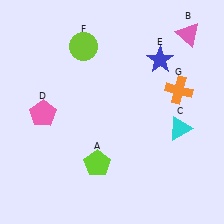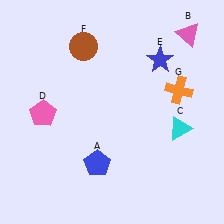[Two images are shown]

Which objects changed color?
A changed from lime to blue. F changed from lime to brown.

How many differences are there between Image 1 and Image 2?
There are 2 differences between the two images.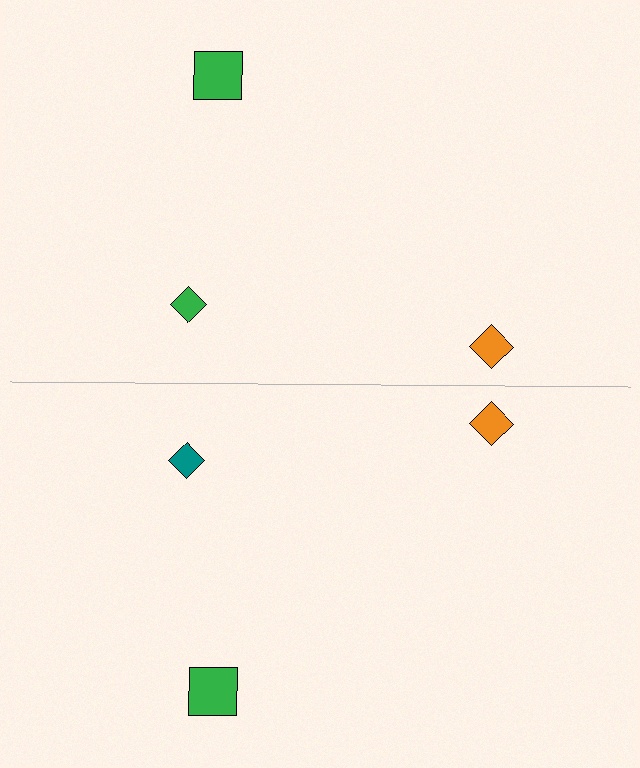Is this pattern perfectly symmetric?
No, the pattern is not perfectly symmetric. The teal diamond on the bottom side breaks the symmetry — its mirror counterpart is green.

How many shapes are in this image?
There are 6 shapes in this image.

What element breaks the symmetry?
The teal diamond on the bottom side breaks the symmetry — its mirror counterpart is green.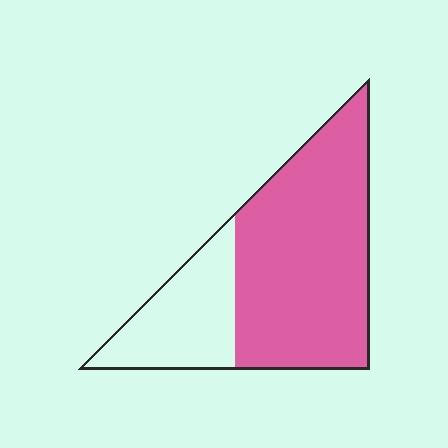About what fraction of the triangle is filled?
About three quarters (3/4).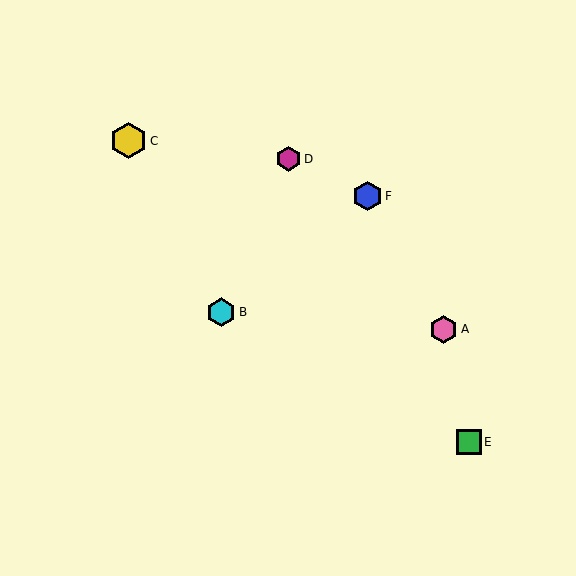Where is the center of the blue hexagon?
The center of the blue hexagon is at (368, 196).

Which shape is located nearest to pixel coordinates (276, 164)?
The magenta hexagon (labeled D) at (288, 159) is nearest to that location.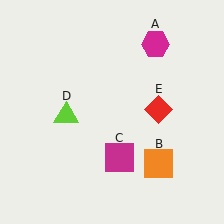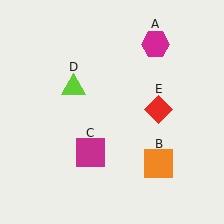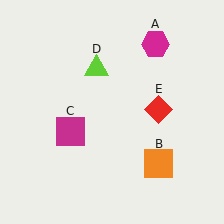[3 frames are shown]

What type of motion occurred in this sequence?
The magenta square (object C), lime triangle (object D) rotated clockwise around the center of the scene.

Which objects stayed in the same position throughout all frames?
Magenta hexagon (object A) and orange square (object B) and red diamond (object E) remained stationary.